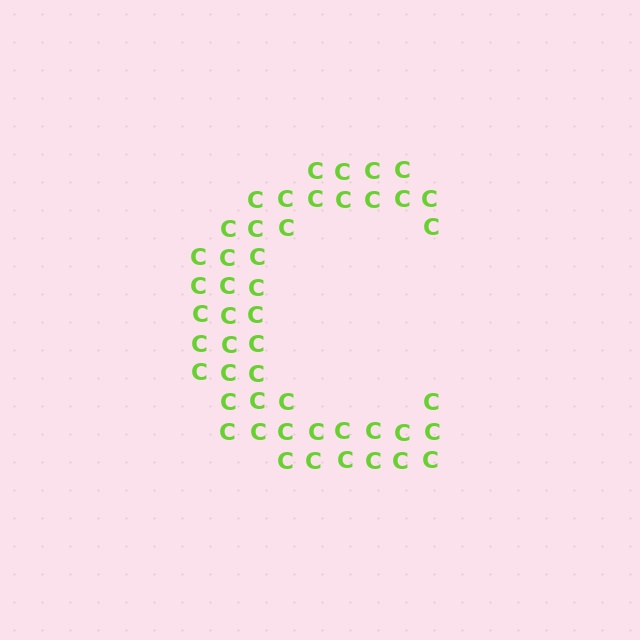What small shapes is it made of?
It is made of small letter C's.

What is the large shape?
The large shape is the letter C.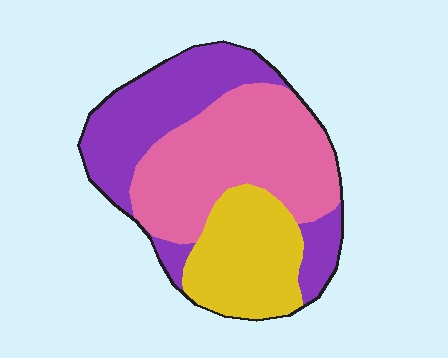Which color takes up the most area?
Pink, at roughly 40%.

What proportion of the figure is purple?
Purple takes up between a third and a half of the figure.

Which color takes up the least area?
Yellow, at roughly 25%.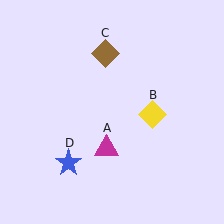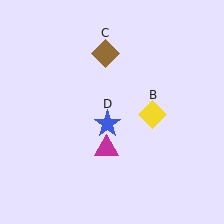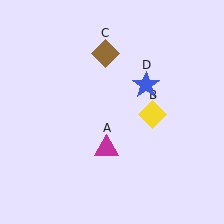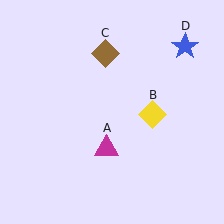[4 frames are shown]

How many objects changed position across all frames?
1 object changed position: blue star (object D).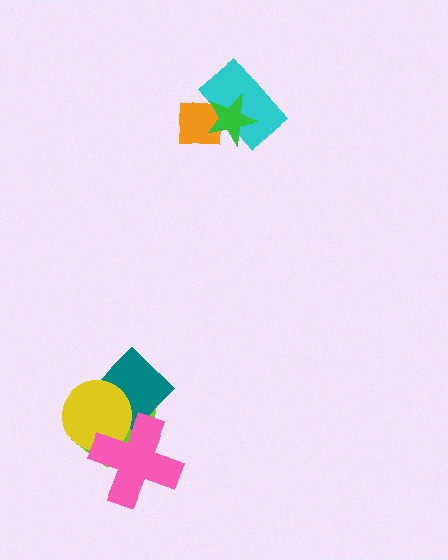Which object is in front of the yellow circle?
The pink cross is in front of the yellow circle.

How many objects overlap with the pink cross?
3 objects overlap with the pink cross.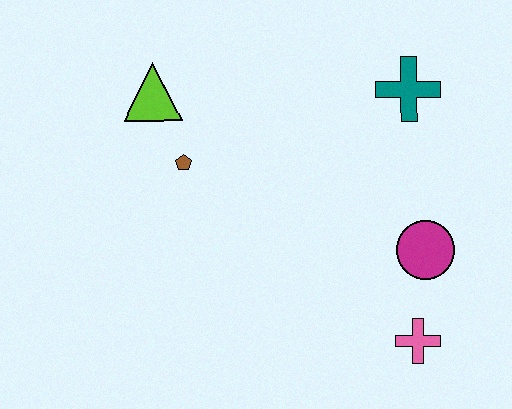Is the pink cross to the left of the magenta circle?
Yes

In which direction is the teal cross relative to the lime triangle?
The teal cross is to the right of the lime triangle.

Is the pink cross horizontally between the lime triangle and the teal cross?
No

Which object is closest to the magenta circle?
The pink cross is closest to the magenta circle.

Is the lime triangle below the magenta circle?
No